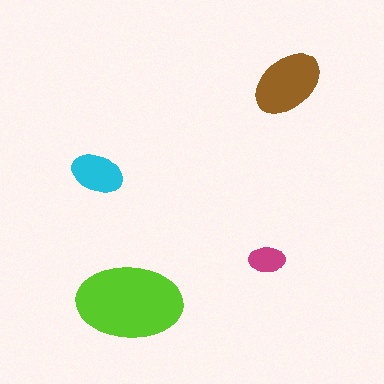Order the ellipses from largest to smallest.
the lime one, the brown one, the cyan one, the magenta one.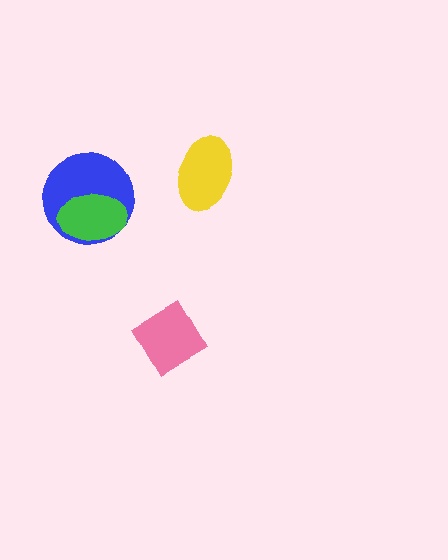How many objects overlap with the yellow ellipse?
0 objects overlap with the yellow ellipse.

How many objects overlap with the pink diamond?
0 objects overlap with the pink diamond.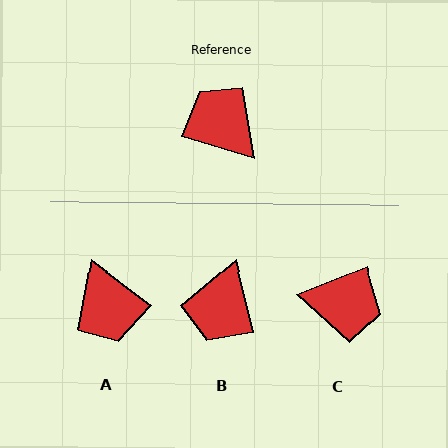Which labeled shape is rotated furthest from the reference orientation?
A, about 159 degrees away.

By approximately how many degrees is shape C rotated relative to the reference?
Approximately 142 degrees clockwise.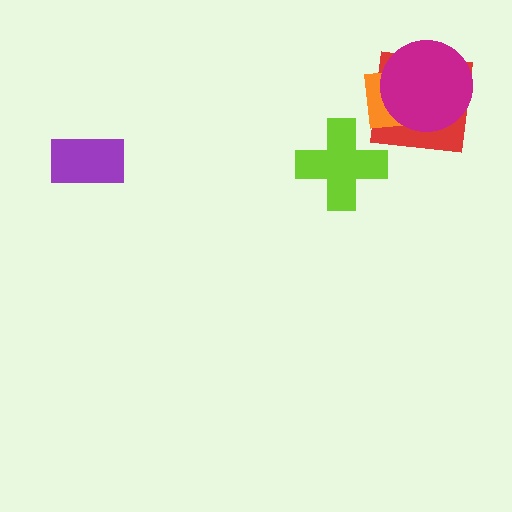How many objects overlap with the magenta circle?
2 objects overlap with the magenta circle.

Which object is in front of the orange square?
The magenta circle is in front of the orange square.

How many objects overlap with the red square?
2 objects overlap with the red square.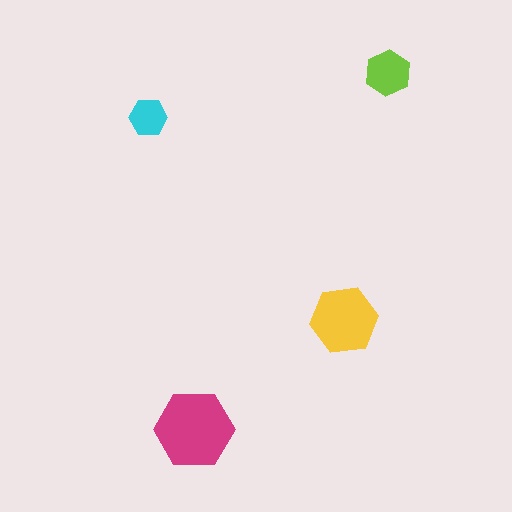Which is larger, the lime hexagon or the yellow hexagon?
The yellow one.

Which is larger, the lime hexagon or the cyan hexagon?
The lime one.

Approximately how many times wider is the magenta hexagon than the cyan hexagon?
About 2 times wider.